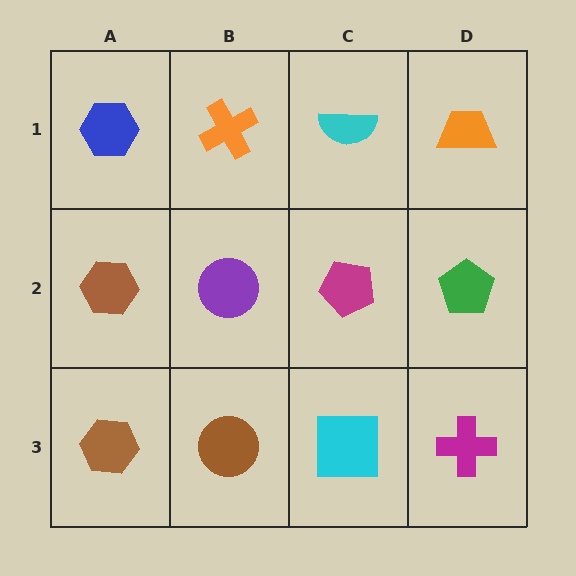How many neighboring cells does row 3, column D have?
2.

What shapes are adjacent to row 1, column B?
A purple circle (row 2, column B), a blue hexagon (row 1, column A), a cyan semicircle (row 1, column C).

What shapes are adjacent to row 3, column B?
A purple circle (row 2, column B), a brown hexagon (row 3, column A), a cyan square (row 3, column C).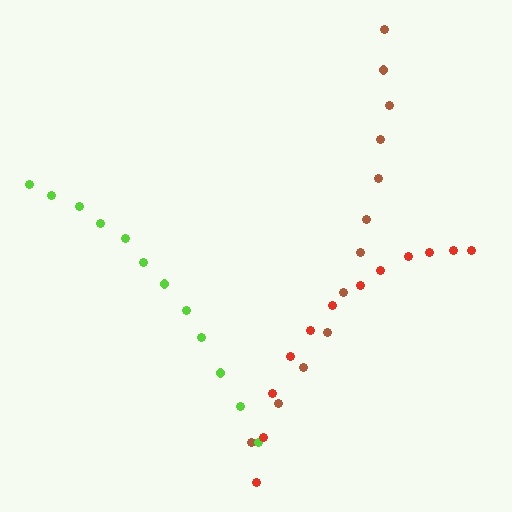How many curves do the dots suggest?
There are 3 distinct paths.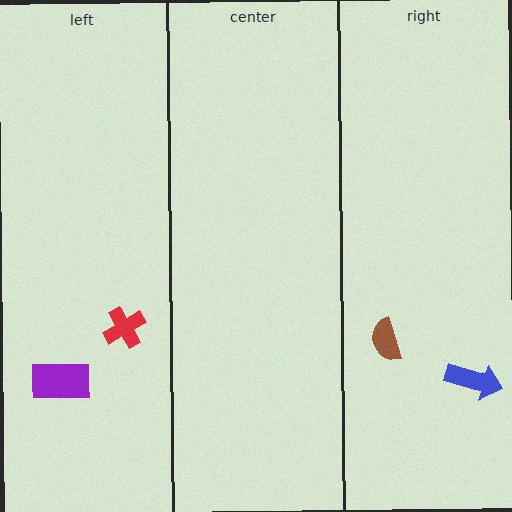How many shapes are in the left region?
2.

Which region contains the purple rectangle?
The left region.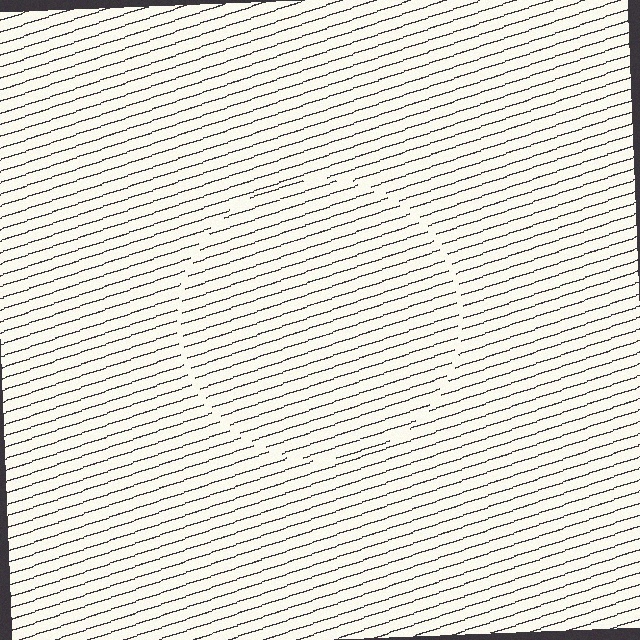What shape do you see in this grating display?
An illusory circle. The interior of the shape contains the same grating, shifted by half a period — the contour is defined by the phase discontinuity where line-ends from the inner and outer gratings abut.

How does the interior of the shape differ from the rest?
The interior of the shape contains the same grating, shifted by half a period — the contour is defined by the phase discontinuity where line-ends from the inner and outer gratings abut.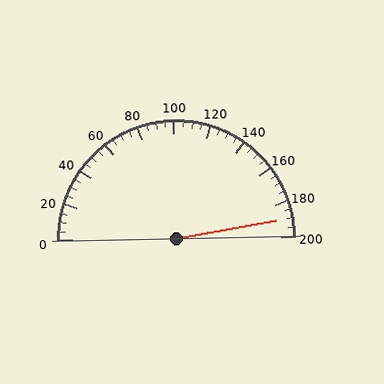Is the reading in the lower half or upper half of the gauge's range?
The reading is in the upper half of the range (0 to 200).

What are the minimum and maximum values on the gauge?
The gauge ranges from 0 to 200.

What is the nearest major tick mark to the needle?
The nearest major tick mark is 200.